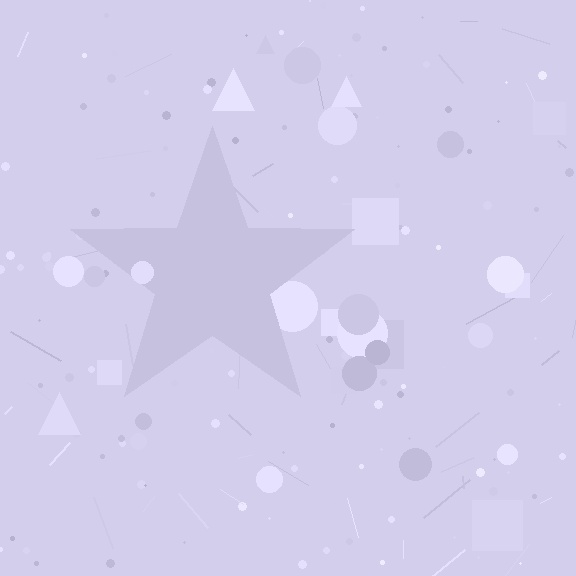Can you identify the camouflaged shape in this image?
The camouflaged shape is a star.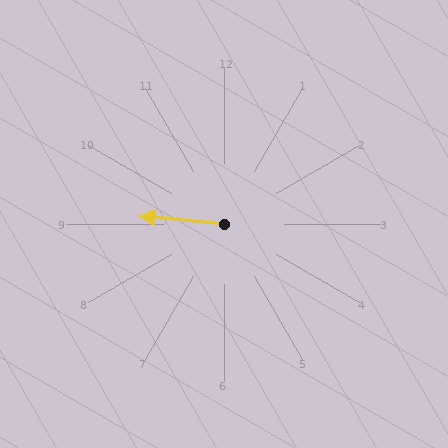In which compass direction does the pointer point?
West.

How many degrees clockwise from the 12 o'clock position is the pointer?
Approximately 275 degrees.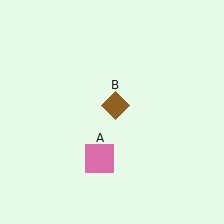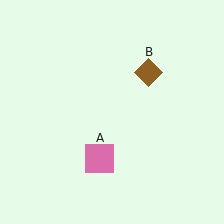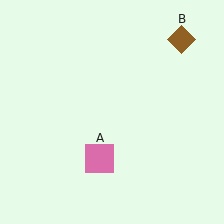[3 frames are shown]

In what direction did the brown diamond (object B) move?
The brown diamond (object B) moved up and to the right.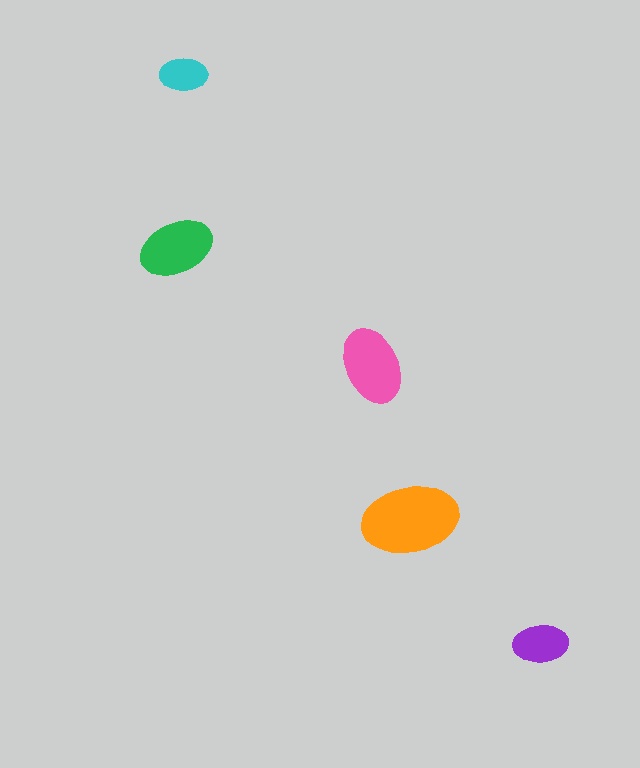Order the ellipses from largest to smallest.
the orange one, the pink one, the green one, the purple one, the cyan one.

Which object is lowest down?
The purple ellipse is bottommost.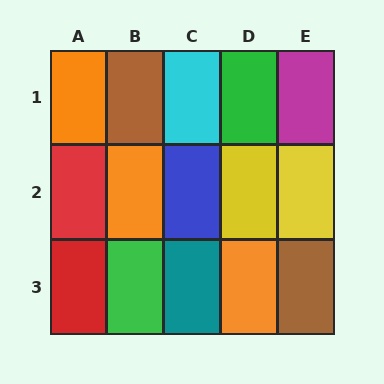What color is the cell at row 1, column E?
Magenta.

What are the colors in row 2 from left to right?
Red, orange, blue, yellow, yellow.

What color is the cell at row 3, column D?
Orange.